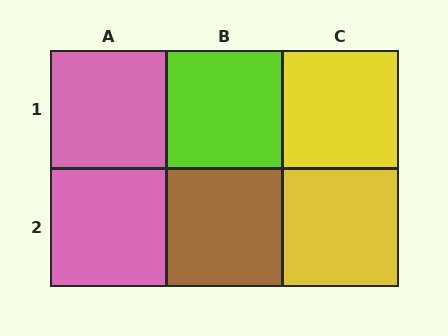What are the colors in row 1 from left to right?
Pink, lime, yellow.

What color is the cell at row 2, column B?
Brown.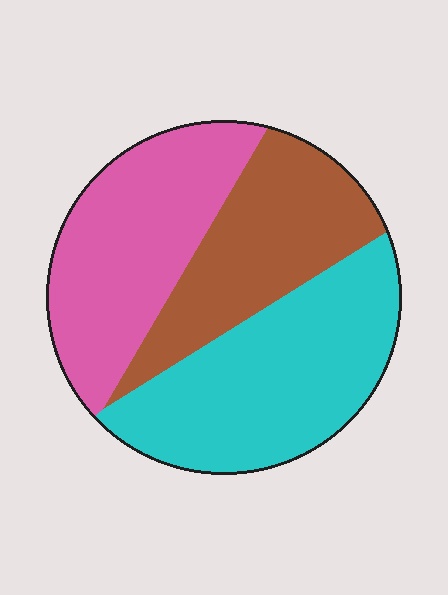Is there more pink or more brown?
Pink.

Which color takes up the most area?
Cyan, at roughly 40%.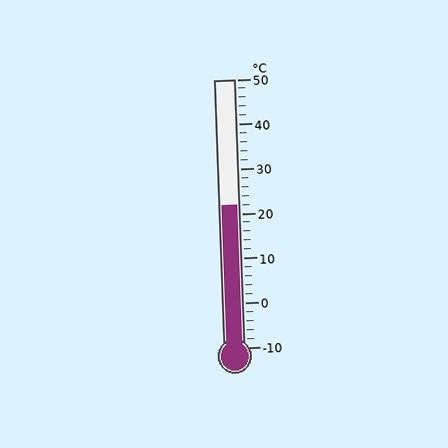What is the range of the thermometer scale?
The thermometer scale ranges from -10°C to 50°C.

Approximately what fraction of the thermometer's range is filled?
The thermometer is filled to approximately 55% of its range.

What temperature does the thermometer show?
The thermometer shows approximately 22°C.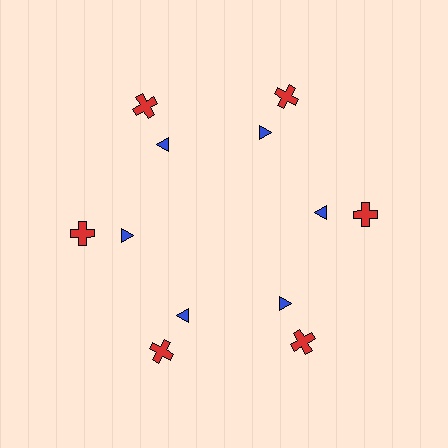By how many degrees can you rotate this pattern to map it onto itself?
The pattern maps onto itself every 60 degrees of rotation.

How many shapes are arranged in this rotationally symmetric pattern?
There are 12 shapes, arranged in 6 groups of 2.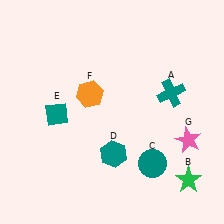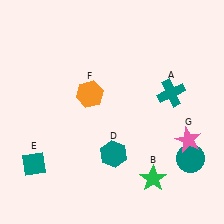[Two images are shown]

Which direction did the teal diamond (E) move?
The teal diamond (E) moved down.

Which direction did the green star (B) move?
The green star (B) moved left.